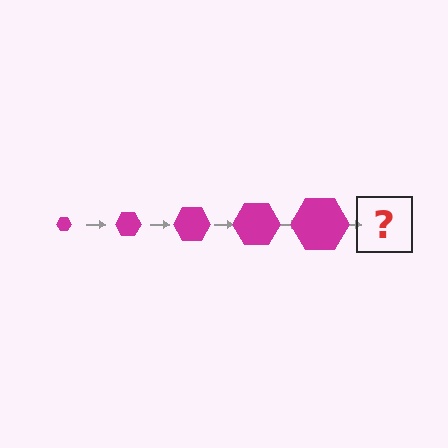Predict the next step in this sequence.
The next step is a magenta hexagon, larger than the previous one.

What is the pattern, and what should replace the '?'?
The pattern is that the hexagon gets progressively larger each step. The '?' should be a magenta hexagon, larger than the previous one.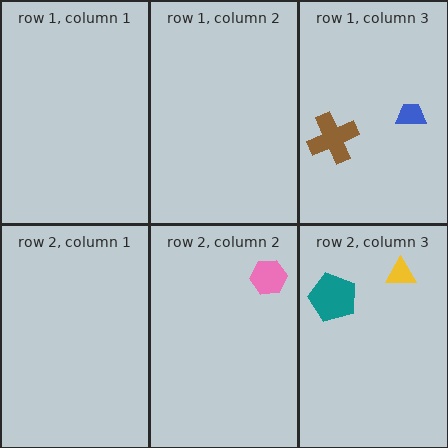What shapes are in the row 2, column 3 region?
The teal pentagon, the yellow triangle.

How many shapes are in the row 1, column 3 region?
2.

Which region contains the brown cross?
The row 1, column 3 region.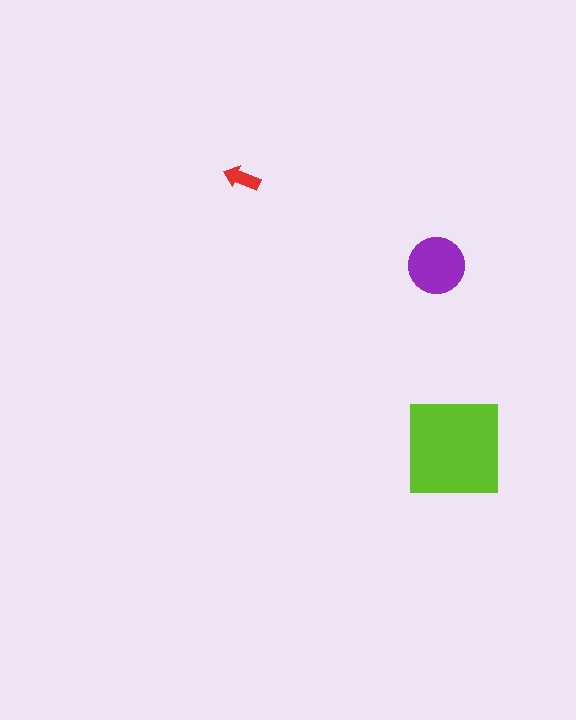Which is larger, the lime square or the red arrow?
The lime square.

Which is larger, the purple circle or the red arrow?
The purple circle.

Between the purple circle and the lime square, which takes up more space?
The lime square.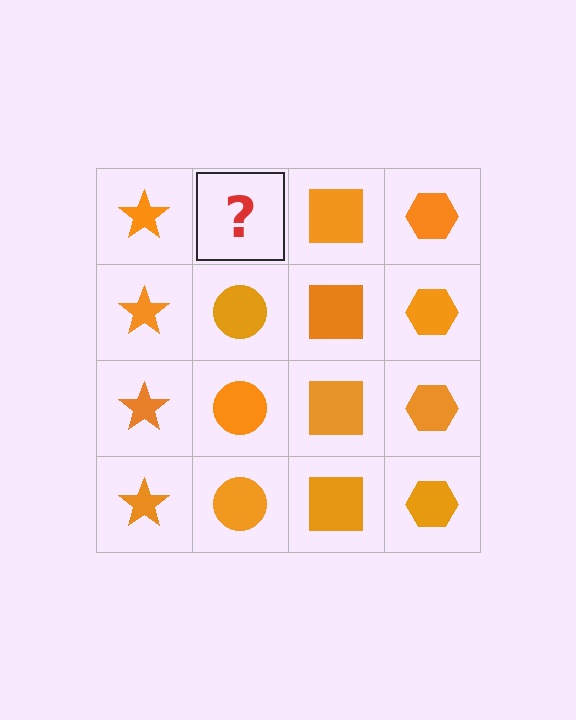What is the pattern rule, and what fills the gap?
The rule is that each column has a consistent shape. The gap should be filled with an orange circle.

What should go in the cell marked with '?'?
The missing cell should contain an orange circle.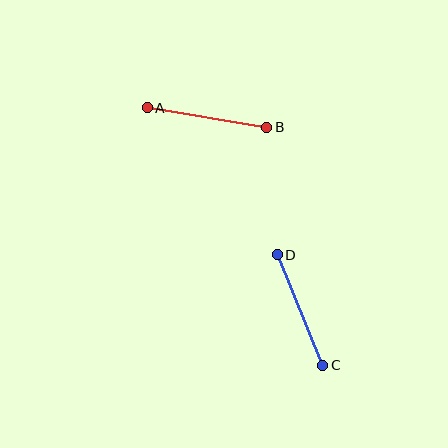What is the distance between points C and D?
The distance is approximately 119 pixels.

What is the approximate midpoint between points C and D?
The midpoint is at approximately (300, 310) pixels.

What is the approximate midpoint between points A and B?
The midpoint is at approximately (207, 117) pixels.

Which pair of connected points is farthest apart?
Points A and B are farthest apart.